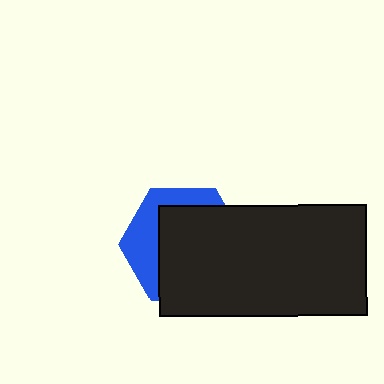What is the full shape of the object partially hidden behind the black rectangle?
The partially hidden object is a blue hexagon.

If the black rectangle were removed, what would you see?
You would see the complete blue hexagon.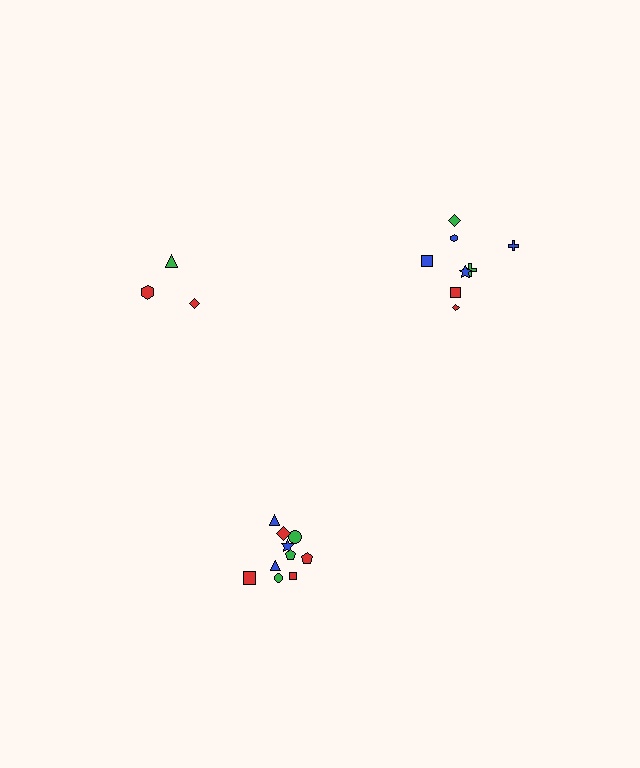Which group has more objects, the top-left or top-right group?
The top-right group.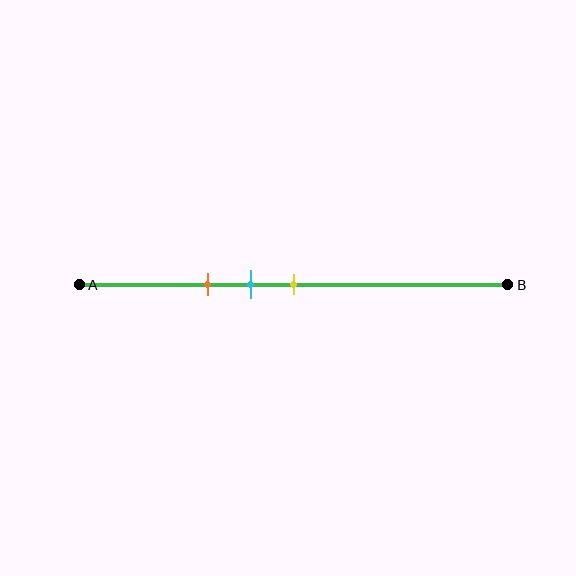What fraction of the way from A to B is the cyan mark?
The cyan mark is approximately 40% (0.4) of the way from A to B.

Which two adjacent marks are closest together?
The cyan and yellow marks are the closest adjacent pair.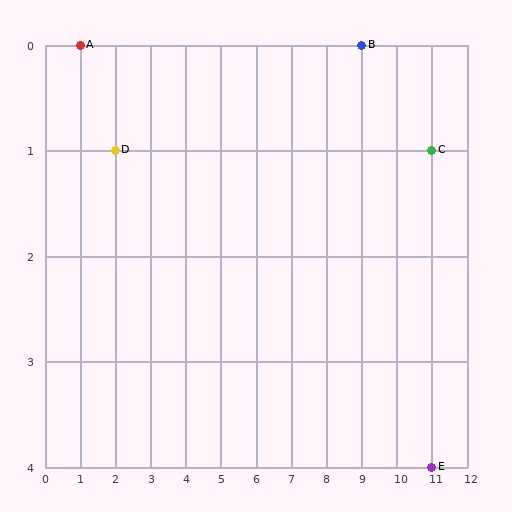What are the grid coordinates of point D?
Point D is at grid coordinates (2, 1).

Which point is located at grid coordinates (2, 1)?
Point D is at (2, 1).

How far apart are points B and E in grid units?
Points B and E are 2 columns and 4 rows apart (about 4.5 grid units diagonally).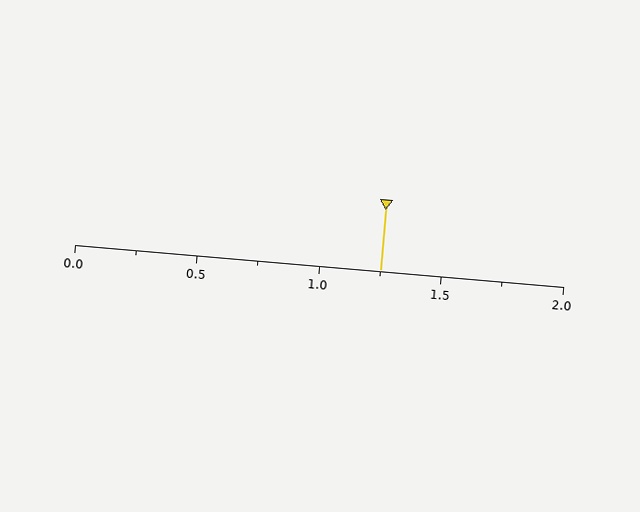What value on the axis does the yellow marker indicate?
The marker indicates approximately 1.25.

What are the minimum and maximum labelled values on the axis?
The axis runs from 0.0 to 2.0.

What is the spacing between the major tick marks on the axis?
The major ticks are spaced 0.5 apart.